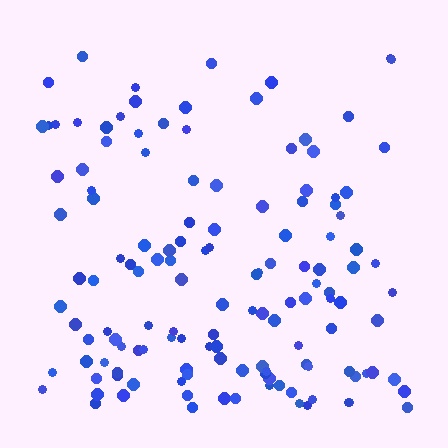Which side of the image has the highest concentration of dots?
The bottom.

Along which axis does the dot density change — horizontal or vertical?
Vertical.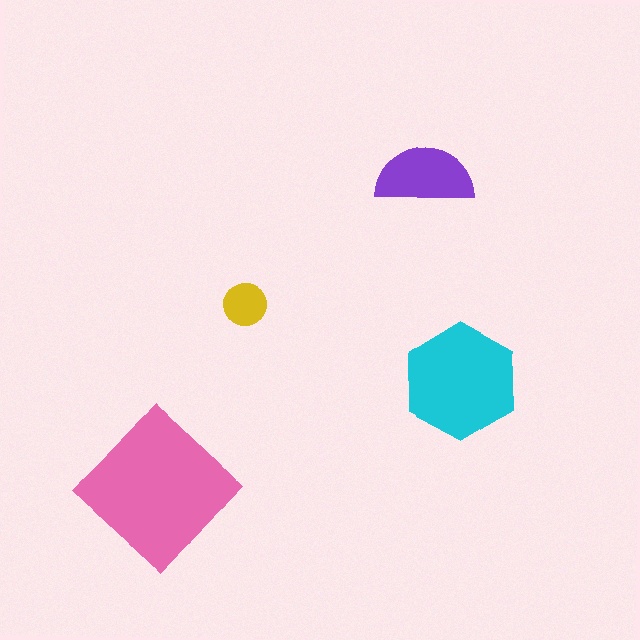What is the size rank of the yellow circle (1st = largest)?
4th.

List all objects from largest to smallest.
The pink diamond, the cyan hexagon, the purple semicircle, the yellow circle.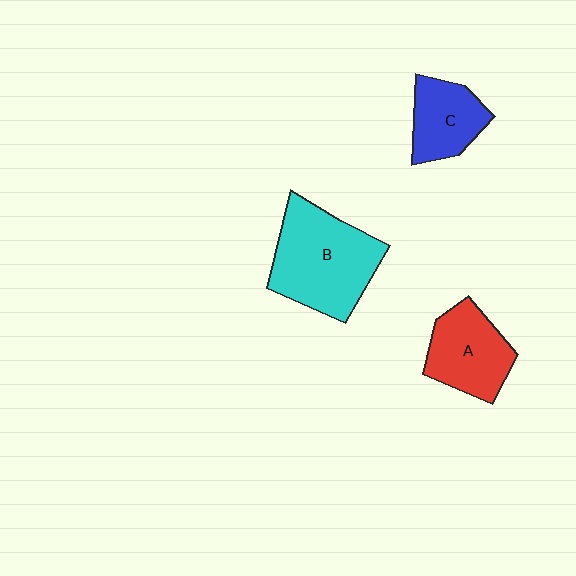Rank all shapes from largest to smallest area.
From largest to smallest: B (cyan), A (red), C (blue).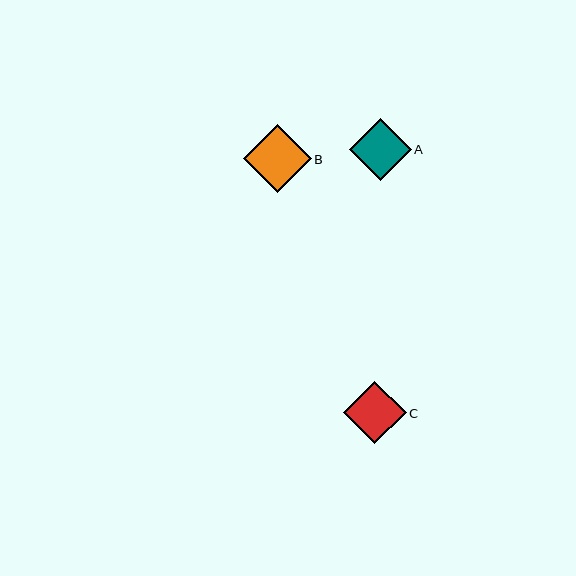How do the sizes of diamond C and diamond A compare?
Diamond C and diamond A are approximately the same size.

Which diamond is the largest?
Diamond B is the largest with a size of approximately 68 pixels.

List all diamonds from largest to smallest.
From largest to smallest: B, C, A.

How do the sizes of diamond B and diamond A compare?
Diamond B and diamond A are approximately the same size.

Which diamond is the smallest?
Diamond A is the smallest with a size of approximately 62 pixels.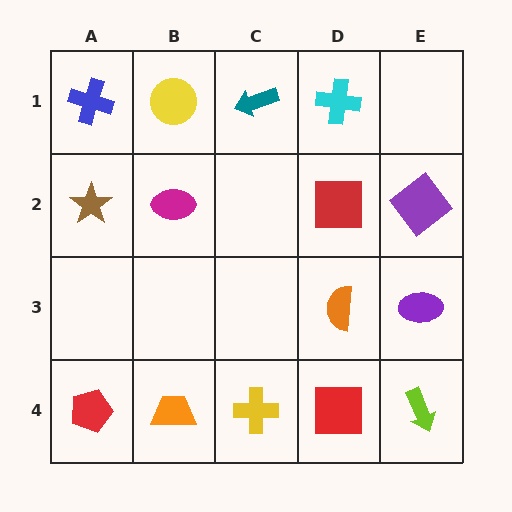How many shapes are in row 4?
5 shapes.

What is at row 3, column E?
A purple ellipse.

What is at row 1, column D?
A cyan cross.